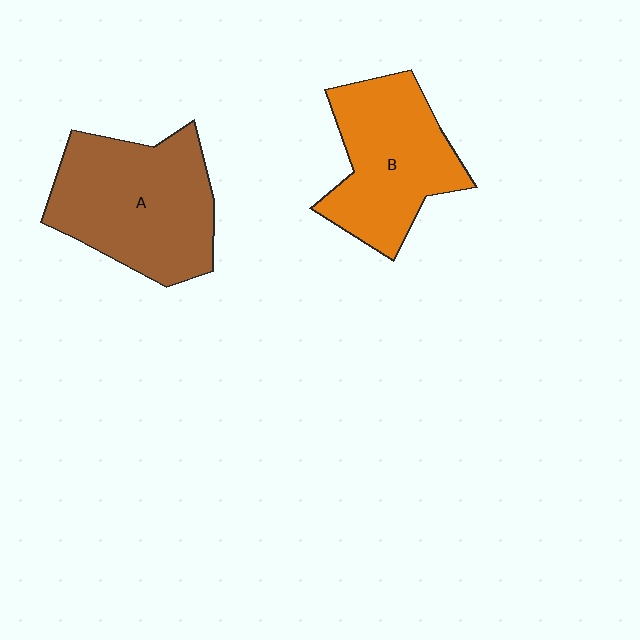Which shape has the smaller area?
Shape B (orange).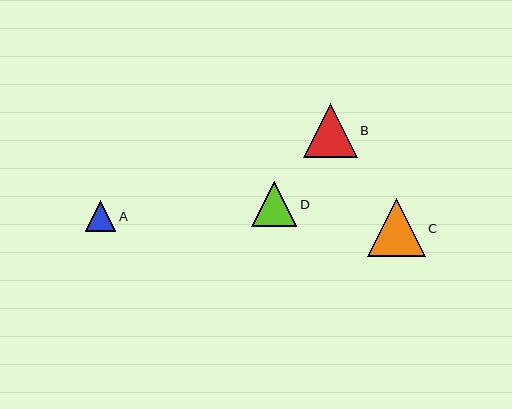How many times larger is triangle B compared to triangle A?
Triangle B is approximately 1.8 times the size of triangle A.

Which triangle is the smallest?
Triangle A is the smallest with a size of approximately 31 pixels.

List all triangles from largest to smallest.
From largest to smallest: C, B, D, A.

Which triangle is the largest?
Triangle C is the largest with a size of approximately 58 pixels.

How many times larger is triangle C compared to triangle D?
Triangle C is approximately 1.3 times the size of triangle D.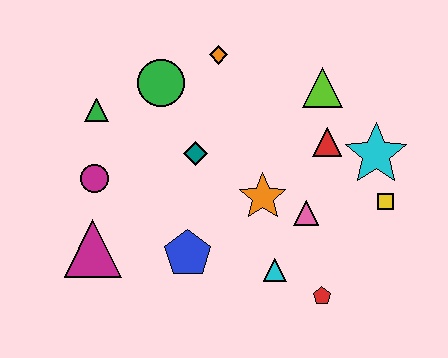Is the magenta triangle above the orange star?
No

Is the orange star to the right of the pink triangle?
No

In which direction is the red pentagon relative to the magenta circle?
The red pentagon is to the right of the magenta circle.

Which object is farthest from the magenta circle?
The yellow square is farthest from the magenta circle.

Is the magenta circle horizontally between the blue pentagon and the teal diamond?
No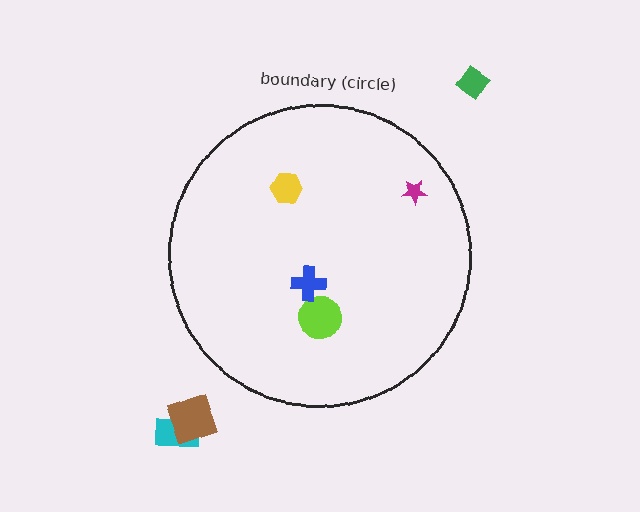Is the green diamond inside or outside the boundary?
Outside.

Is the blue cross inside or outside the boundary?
Inside.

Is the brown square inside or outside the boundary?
Outside.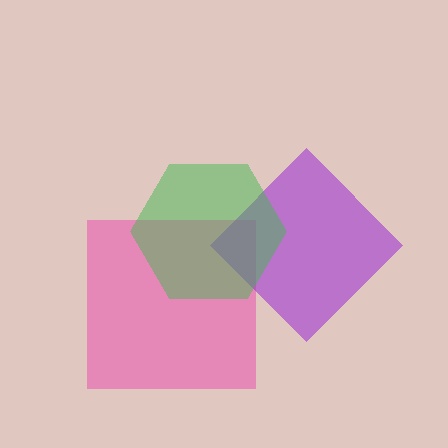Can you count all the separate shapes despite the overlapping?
Yes, there are 3 separate shapes.